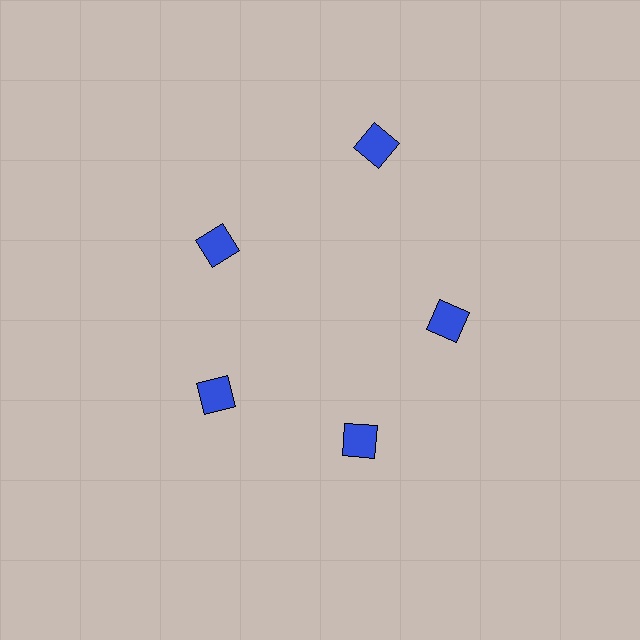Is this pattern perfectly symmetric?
No. The 5 blue diamonds are arranged in a ring, but one element near the 1 o'clock position is pushed outward from the center, breaking the 5-fold rotational symmetry.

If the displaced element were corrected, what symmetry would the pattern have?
It would have 5-fold rotational symmetry — the pattern would map onto itself every 72 degrees.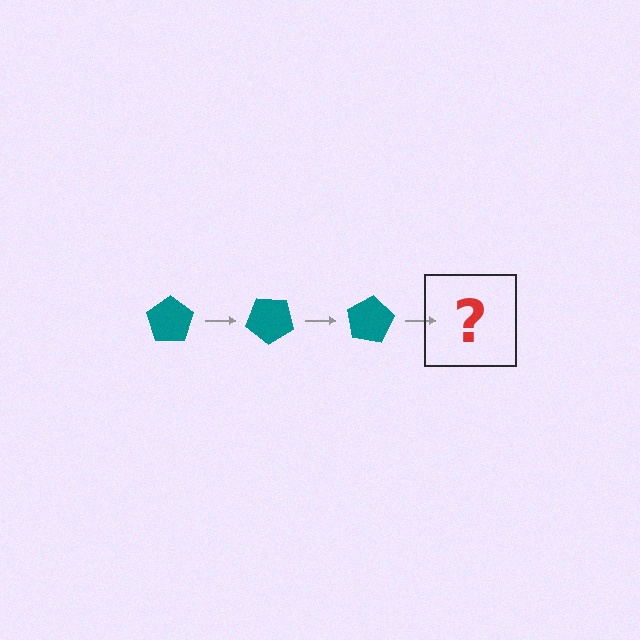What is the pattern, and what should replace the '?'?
The pattern is that the pentagon rotates 40 degrees each step. The '?' should be a teal pentagon rotated 120 degrees.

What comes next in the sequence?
The next element should be a teal pentagon rotated 120 degrees.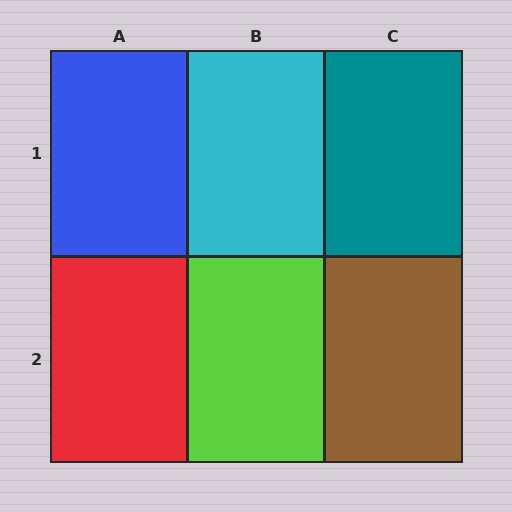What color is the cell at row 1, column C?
Teal.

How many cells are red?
1 cell is red.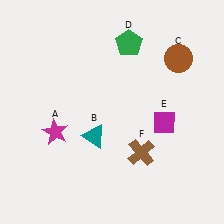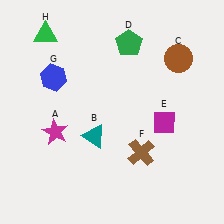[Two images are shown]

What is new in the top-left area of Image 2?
A blue hexagon (G) was added in the top-left area of Image 2.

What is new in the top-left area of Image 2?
A green triangle (H) was added in the top-left area of Image 2.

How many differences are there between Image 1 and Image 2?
There are 2 differences between the two images.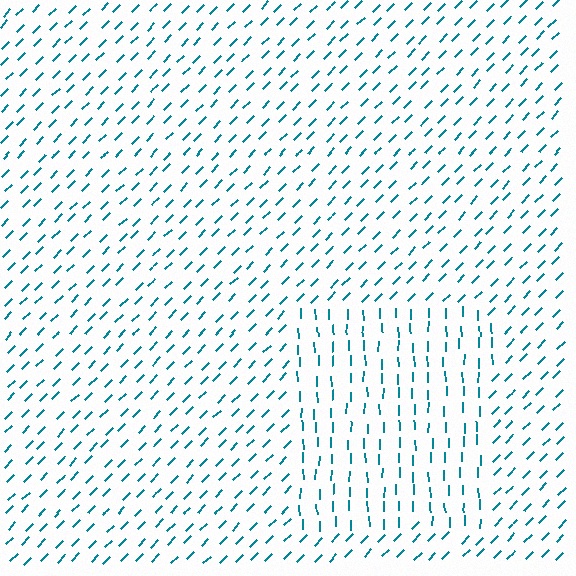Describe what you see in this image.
The image is filled with small teal line segments. A rectangle region in the image has lines oriented differently from the surrounding lines, creating a visible texture boundary.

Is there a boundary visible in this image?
Yes, there is a texture boundary formed by a change in line orientation.